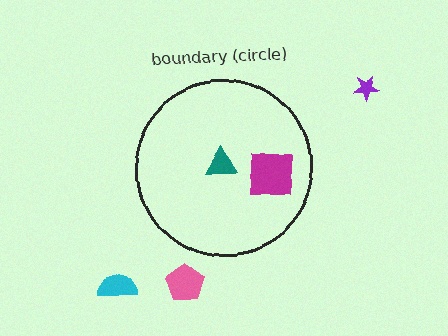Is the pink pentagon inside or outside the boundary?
Outside.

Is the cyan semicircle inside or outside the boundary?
Outside.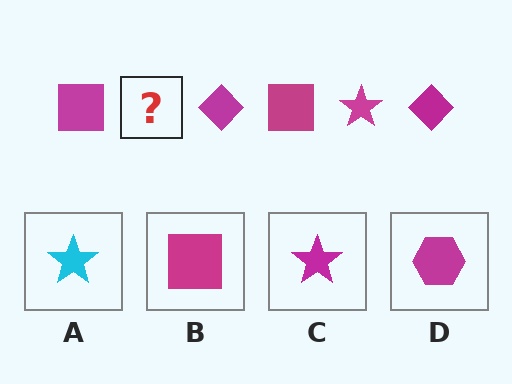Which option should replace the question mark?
Option C.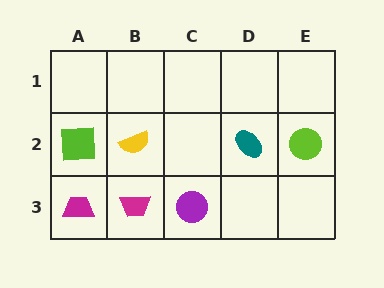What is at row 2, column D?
A teal ellipse.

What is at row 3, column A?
A magenta trapezoid.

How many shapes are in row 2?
4 shapes.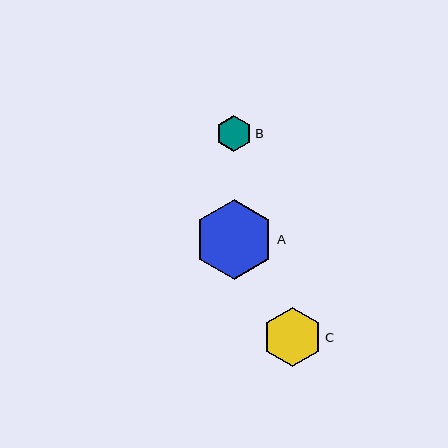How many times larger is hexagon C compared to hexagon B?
Hexagon C is approximately 1.7 times the size of hexagon B.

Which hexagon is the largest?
Hexagon A is the largest with a size of approximately 79 pixels.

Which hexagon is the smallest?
Hexagon B is the smallest with a size of approximately 36 pixels.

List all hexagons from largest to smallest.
From largest to smallest: A, C, B.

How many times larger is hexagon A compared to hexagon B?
Hexagon A is approximately 2.2 times the size of hexagon B.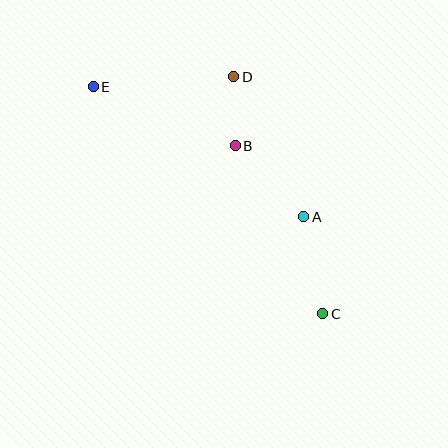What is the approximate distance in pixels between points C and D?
The distance between C and D is approximately 253 pixels.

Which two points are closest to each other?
Points B and D are closest to each other.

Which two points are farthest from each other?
Points C and E are farthest from each other.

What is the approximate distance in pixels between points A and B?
The distance between A and B is approximately 99 pixels.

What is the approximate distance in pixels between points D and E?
The distance between D and E is approximately 141 pixels.